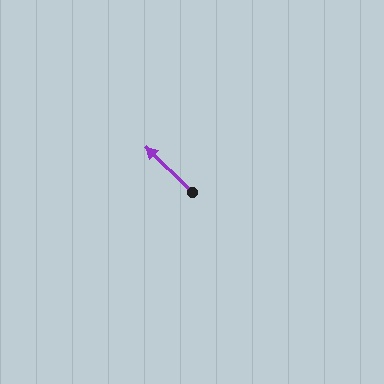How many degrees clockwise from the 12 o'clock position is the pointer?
Approximately 314 degrees.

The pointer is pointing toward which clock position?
Roughly 10 o'clock.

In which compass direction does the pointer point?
Northwest.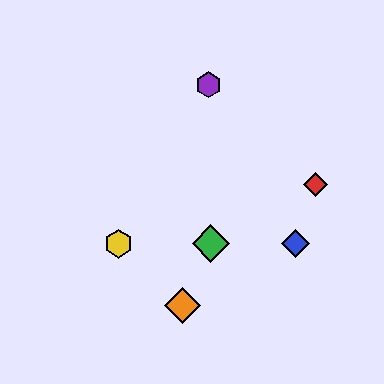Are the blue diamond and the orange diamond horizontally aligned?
No, the blue diamond is at y≈244 and the orange diamond is at y≈305.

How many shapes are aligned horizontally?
3 shapes (the blue diamond, the green diamond, the yellow hexagon) are aligned horizontally.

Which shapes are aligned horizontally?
The blue diamond, the green diamond, the yellow hexagon are aligned horizontally.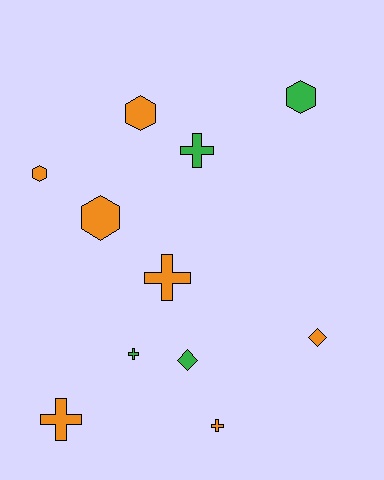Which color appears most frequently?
Orange, with 7 objects.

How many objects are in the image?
There are 11 objects.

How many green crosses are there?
There are 2 green crosses.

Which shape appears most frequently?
Cross, with 5 objects.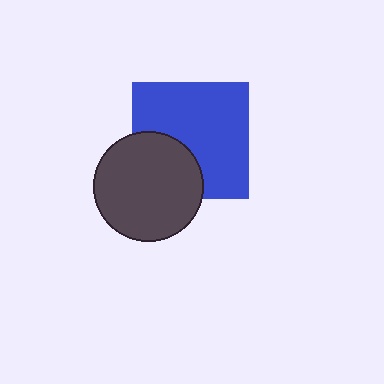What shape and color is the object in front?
The object in front is a dark gray circle.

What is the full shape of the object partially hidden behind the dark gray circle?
The partially hidden object is a blue square.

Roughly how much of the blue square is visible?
Most of it is visible (roughly 69%).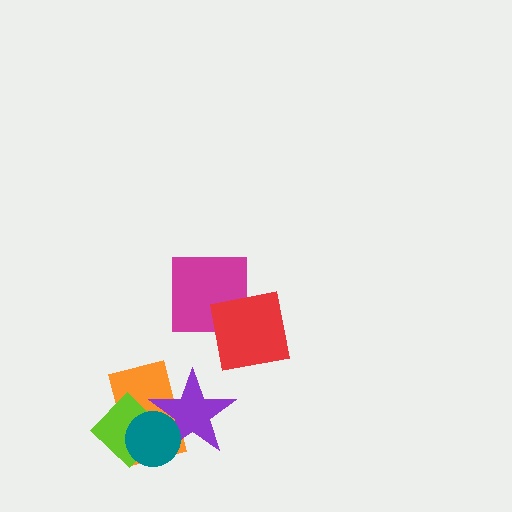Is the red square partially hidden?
No, no other shape covers it.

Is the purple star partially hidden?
Yes, it is partially covered by another shape.